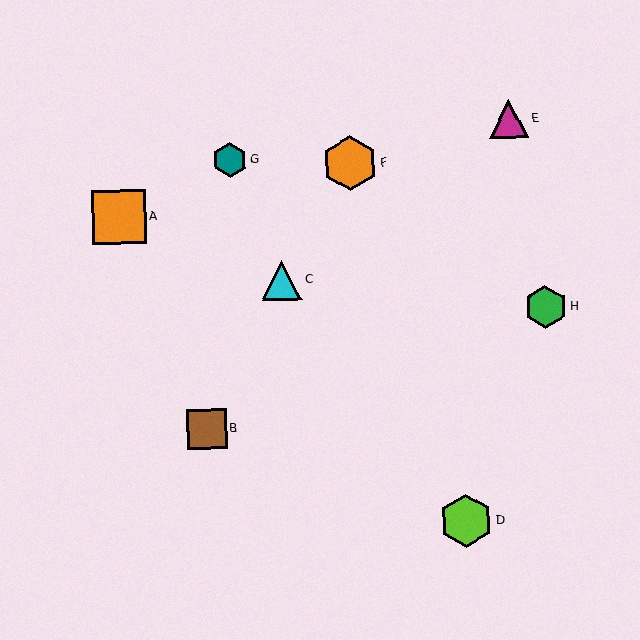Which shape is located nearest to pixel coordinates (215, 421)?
The brown square (labeled B) at (207, 429) is nearest to that location.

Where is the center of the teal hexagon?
The center of the teal hexagon is at (230, 160).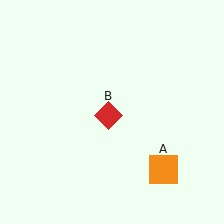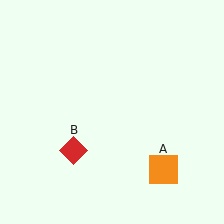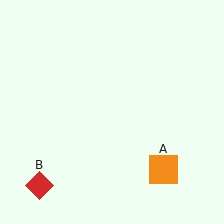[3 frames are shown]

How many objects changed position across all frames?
1 object changed position: red diamond (object B).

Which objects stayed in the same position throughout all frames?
Orange square (object A) remained stationary.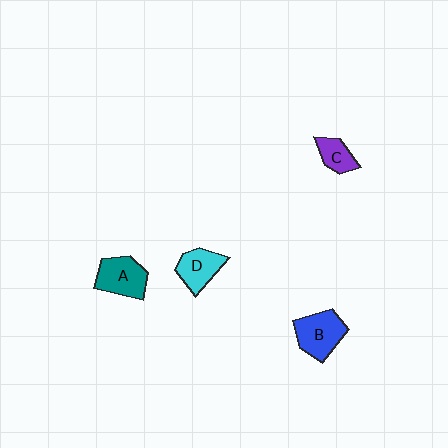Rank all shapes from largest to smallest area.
From largest to smallest: B (blue), A (teal), D (cyan), C (purple).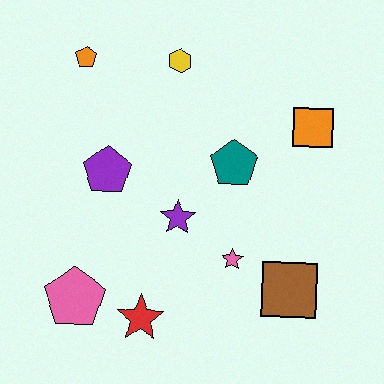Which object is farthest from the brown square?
The orange pentagon is farthest from the brown square.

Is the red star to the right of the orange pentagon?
Yes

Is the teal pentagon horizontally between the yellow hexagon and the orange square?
Yes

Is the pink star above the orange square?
No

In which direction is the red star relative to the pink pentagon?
The red star is to the right of the pink pentagon.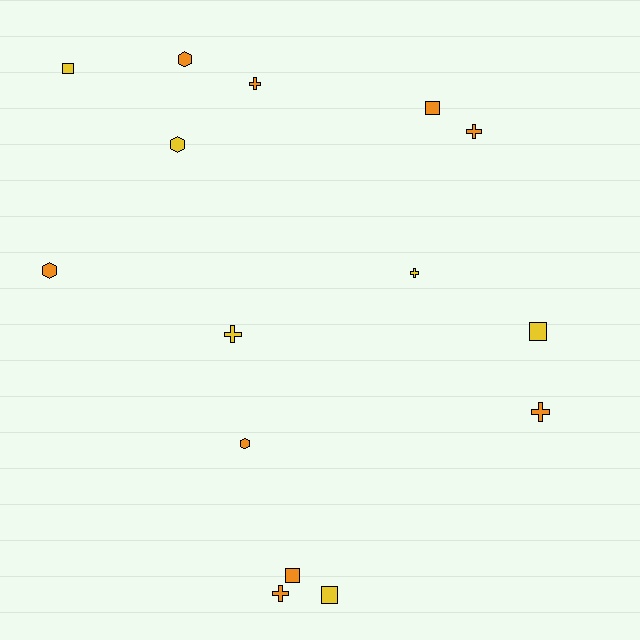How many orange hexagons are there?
There are 3 orange hexagons.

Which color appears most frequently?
Orange, with 9 objects.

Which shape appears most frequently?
Cross, with 6 objects.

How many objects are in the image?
There are 15 objects.